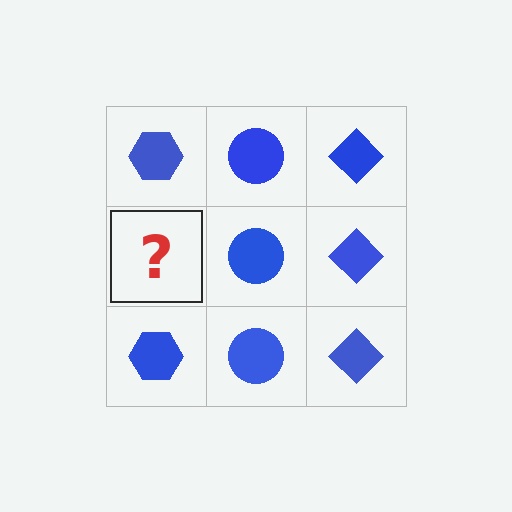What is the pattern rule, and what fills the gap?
The rule is that each column has a consistent shape. The gap should be filled with a blue hexagon.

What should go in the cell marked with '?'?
The missing cell should contain a blue hexagon.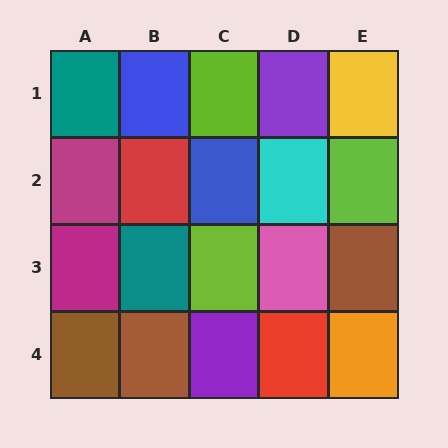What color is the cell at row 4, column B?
Brown.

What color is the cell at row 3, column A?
Magenta.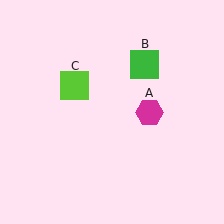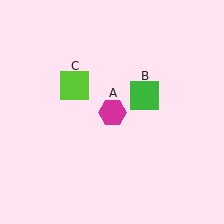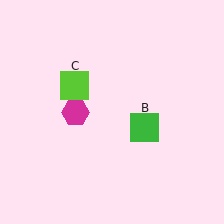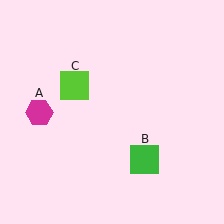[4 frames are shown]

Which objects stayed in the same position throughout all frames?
Lime square (object C) remained stationary.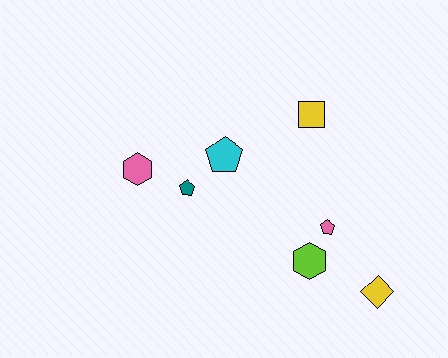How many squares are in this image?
There is 1 square.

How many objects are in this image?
There are 7 objects.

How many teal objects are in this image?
There is 1 teal object.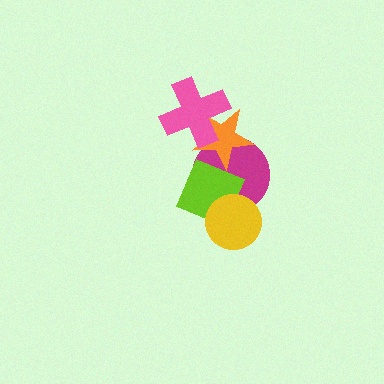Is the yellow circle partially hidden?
No, no other shape covers it.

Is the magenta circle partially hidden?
Yes, it is partially covered by another shape.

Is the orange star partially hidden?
Yes, it is partially covered by another shape.